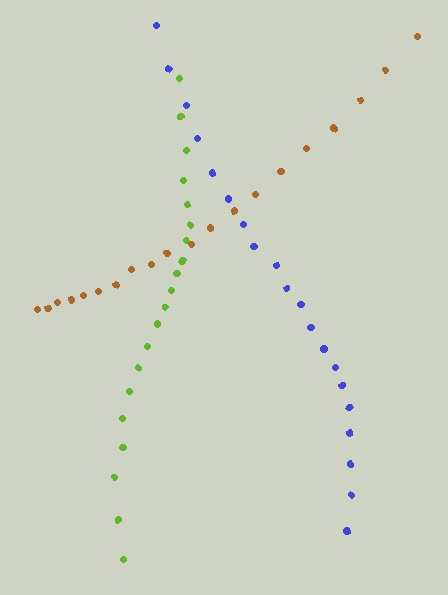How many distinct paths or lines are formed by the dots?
There are 3 distinct paths.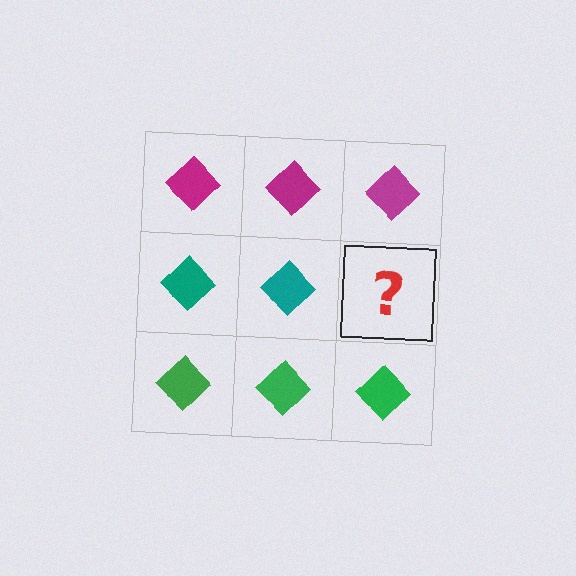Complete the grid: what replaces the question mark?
The question mark should be replaced with a teal diamond.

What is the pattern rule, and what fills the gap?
The rule is that each row has a consistent color. The gap should be filled with a teal diamond.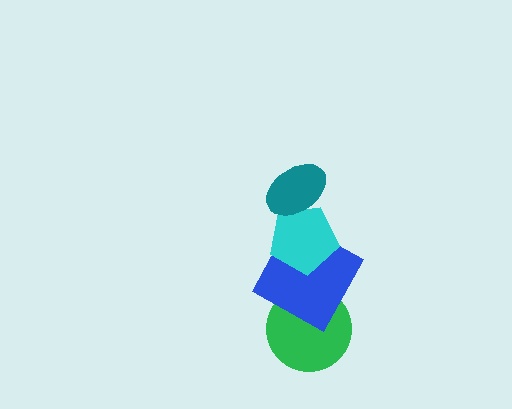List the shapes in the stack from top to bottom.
From top to bottom: the teal ellipse, the cyan pentagon, the blue square, the green circle.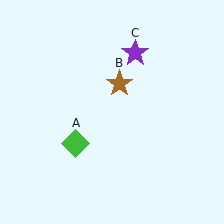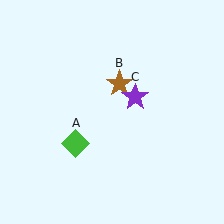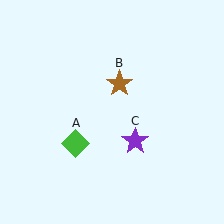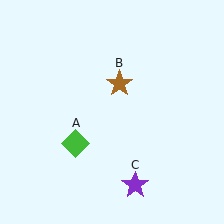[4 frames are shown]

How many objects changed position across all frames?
1 object changed position: purple star (object C).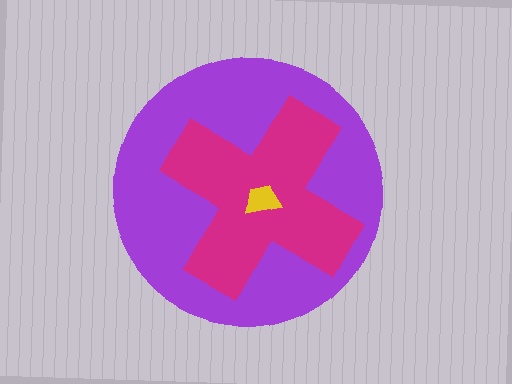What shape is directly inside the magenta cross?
The yellow trapezoid.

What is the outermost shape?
The purple circle.